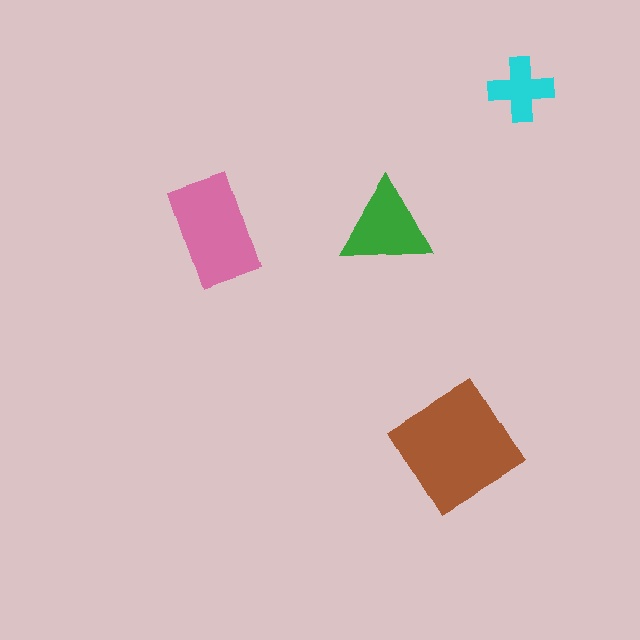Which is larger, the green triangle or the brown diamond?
The brown diamond.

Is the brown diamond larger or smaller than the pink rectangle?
Larger.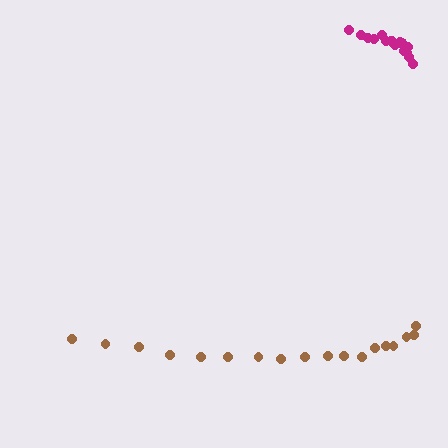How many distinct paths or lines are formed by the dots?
There are 2 distinct paths.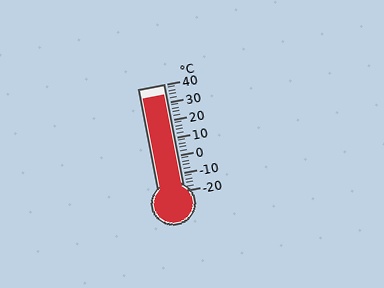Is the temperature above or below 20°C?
The temperature is above 20°C.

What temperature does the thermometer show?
The thermometer shows approximately 34°C.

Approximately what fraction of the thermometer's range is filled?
The thermometer is filled to approximately 90% of its range.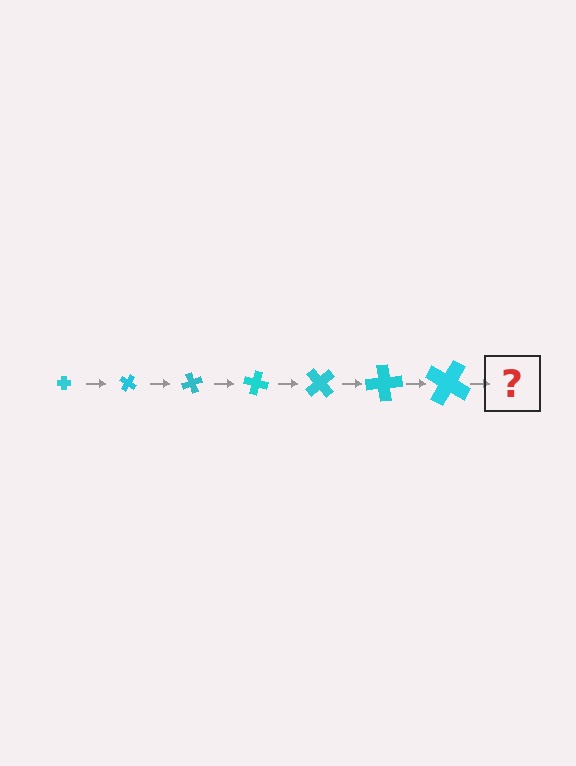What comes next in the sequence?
The next element should be a cross, larger than the previous one and rotated 245 degrees from the start.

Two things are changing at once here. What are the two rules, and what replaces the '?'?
The two rules are that the cross grows larger each step and it rotates 35 degrees each step. The '?' should be a cross, larger than the previous one and rotated 245 degrees from the start.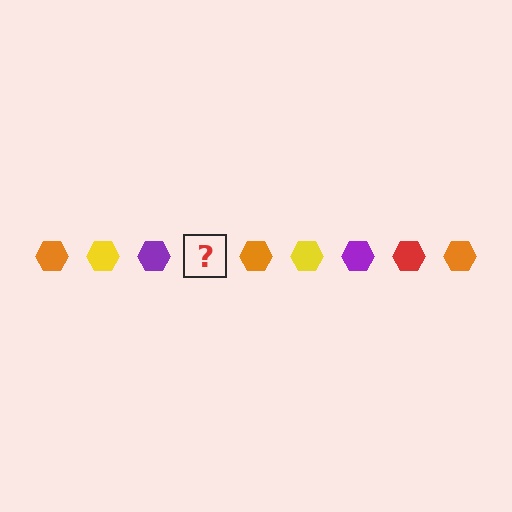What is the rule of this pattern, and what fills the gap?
The rule is that the pattern cycles through orange, yellow, purple, red hexagons. The gap should be filled with a red hexagon.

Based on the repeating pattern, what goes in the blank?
The blank should be a red hexagon.